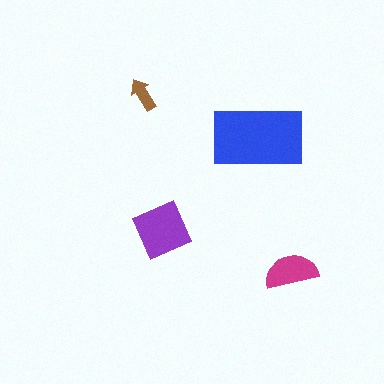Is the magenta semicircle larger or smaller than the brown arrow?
Larger.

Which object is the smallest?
The brown arrow.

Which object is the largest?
The blue rectangle.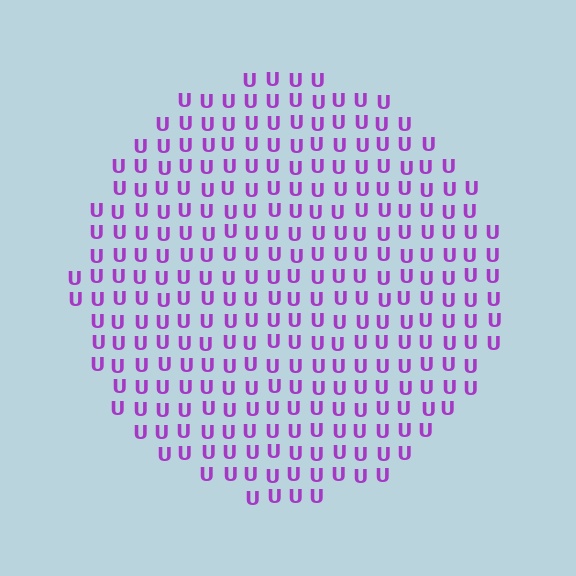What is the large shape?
The large shape is a circle.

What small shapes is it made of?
It is made of small letter U's.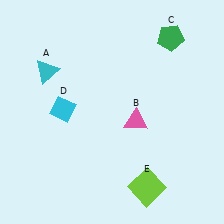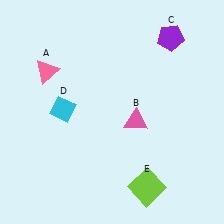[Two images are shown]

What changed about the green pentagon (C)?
In Image 1, C is green. In Image 2, it changed to purple.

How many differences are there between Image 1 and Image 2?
There are 2 differences between the two images.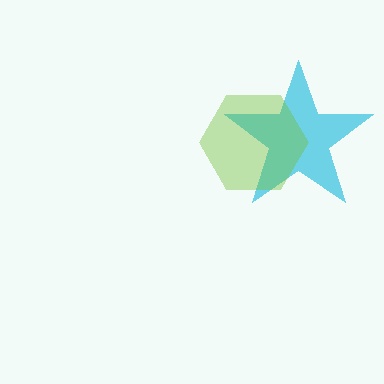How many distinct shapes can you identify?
There are 2 distinct shapes: a cyan star, a lime hexagon.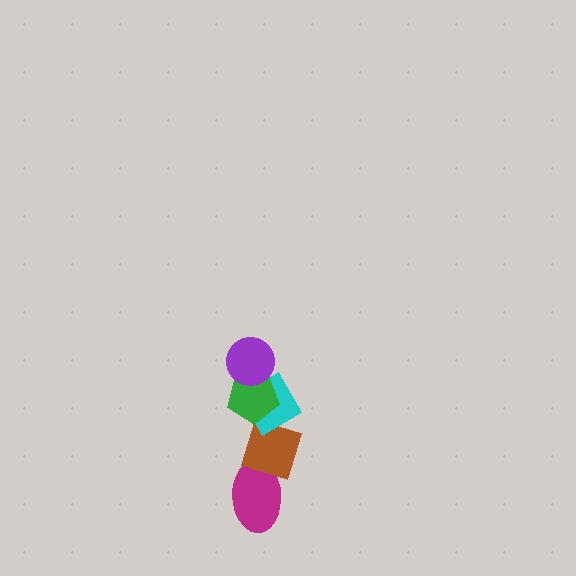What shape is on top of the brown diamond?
The cyan diamond is on top of the brown diamond.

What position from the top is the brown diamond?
The brown diamond is 4th from the top.